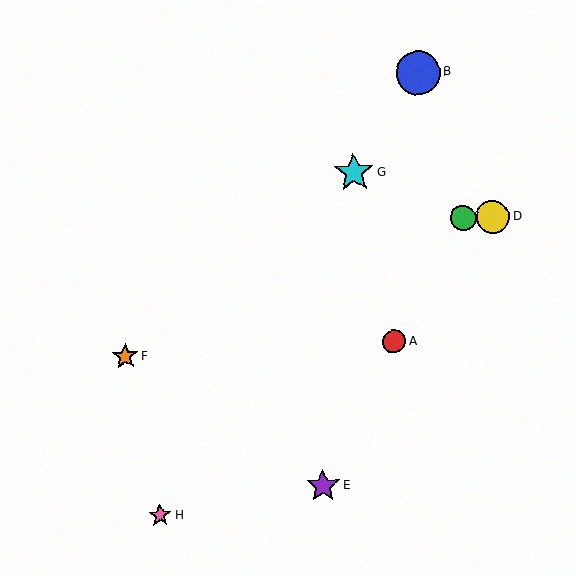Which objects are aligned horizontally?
Objects C, D are aligned horizontally.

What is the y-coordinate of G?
Object G is at y≈173.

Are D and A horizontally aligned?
No, D is at y≈217 and A is at y≈341.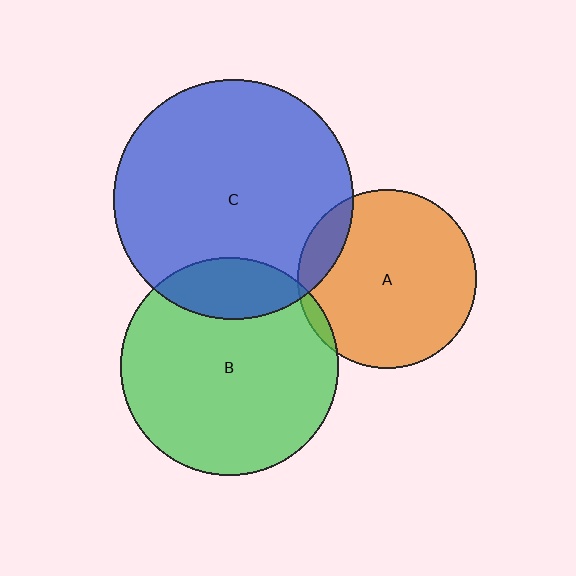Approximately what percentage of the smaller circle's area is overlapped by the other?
Approximately 5%.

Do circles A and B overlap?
Yes.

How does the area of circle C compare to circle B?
Approximately 1.2 times.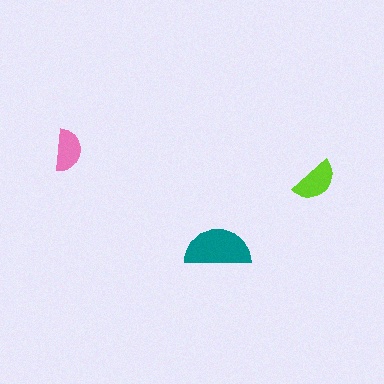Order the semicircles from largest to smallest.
the teal one, the lime one, the pink one.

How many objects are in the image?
There are 3 objects in the image.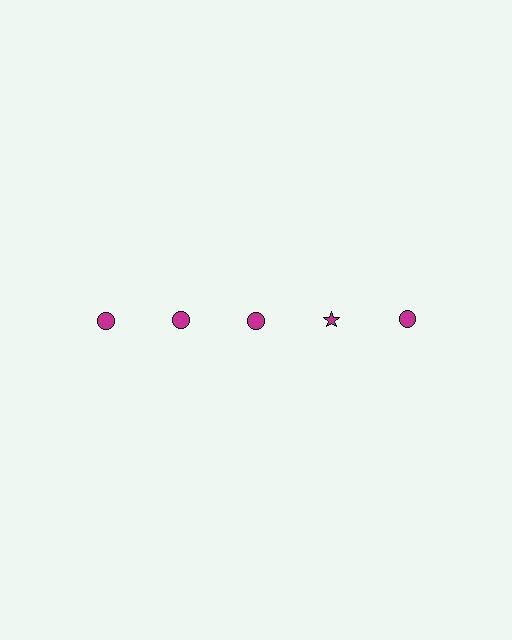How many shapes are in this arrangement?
There are 5 shapes arranged in a grid pattern.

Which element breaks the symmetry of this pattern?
The magenta star in the top row, second from right column breaks the symmetry. All other shapes are magenta circles.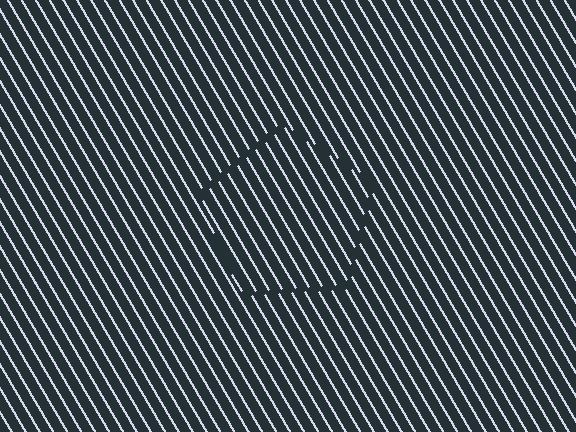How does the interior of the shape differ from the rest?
The interior of the shape contains the same grating, shifted by half a period — the contour is defined by the phase discontinuity where line-ends from the inner and outer gratings abut.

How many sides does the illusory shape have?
5 sides — the line-ends trace a pentagon.